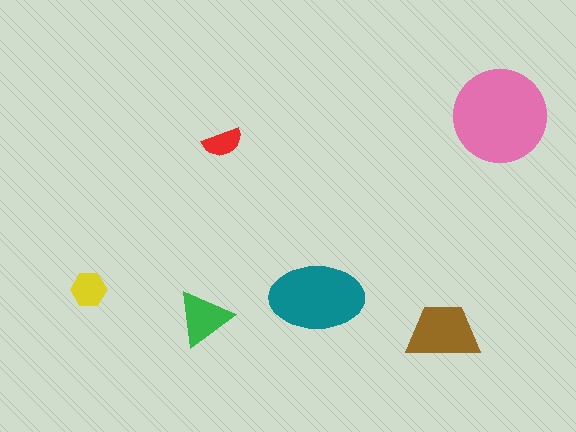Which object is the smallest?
The red semicircle.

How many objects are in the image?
There are 6 objects in the image.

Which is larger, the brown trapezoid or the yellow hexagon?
The brown trapezoid.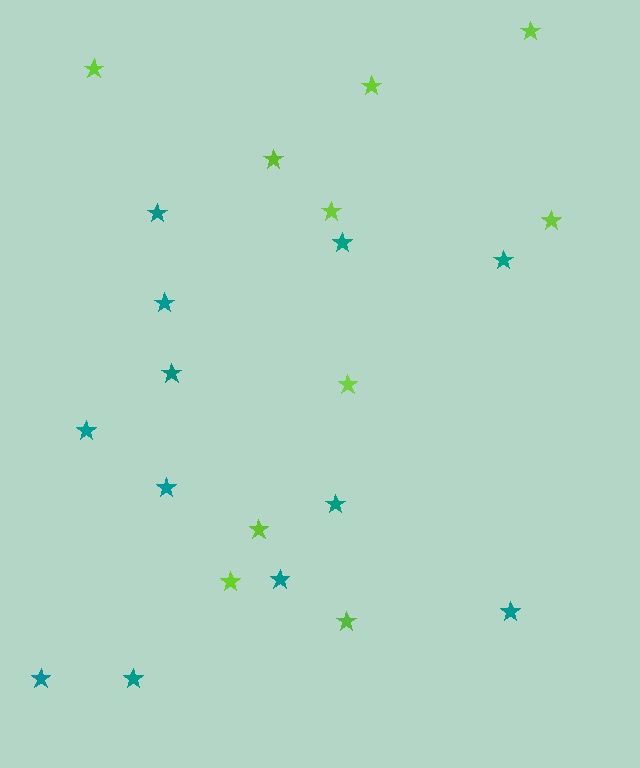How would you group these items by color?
There are 2 groups: one group of teal stars (12) and one group of lime stars (10).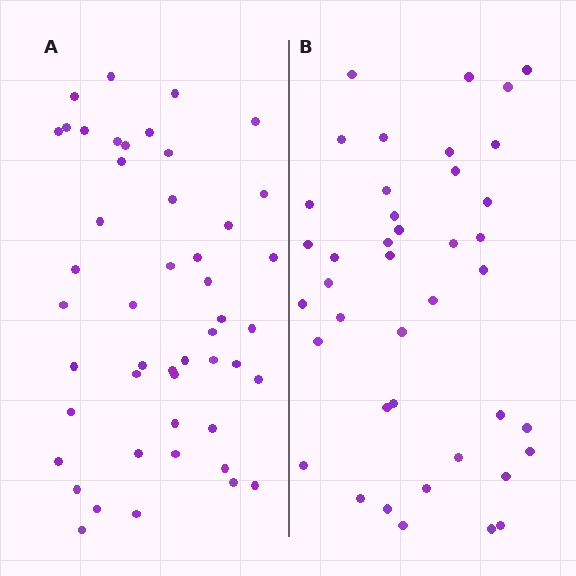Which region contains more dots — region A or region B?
Region A (the left region) has more dots.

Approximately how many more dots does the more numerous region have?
Region A has roughly 8 or so more dots than region B.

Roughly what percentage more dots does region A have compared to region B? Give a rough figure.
About 15% more.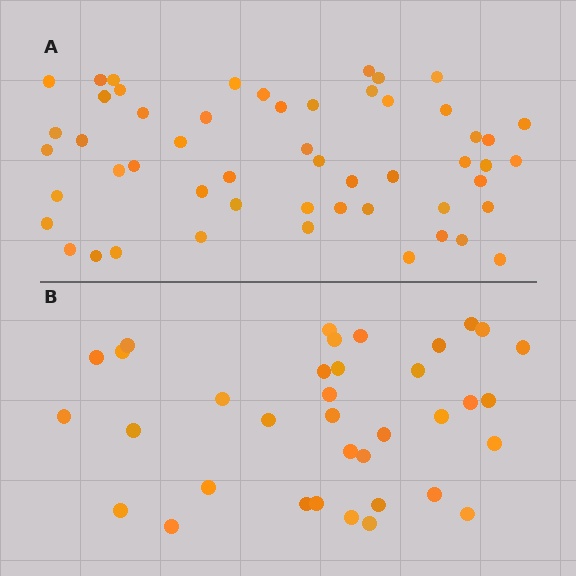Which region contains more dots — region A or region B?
Region A (the top region) has more dots.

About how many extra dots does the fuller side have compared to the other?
Region A has approximately 15 more dots than region B.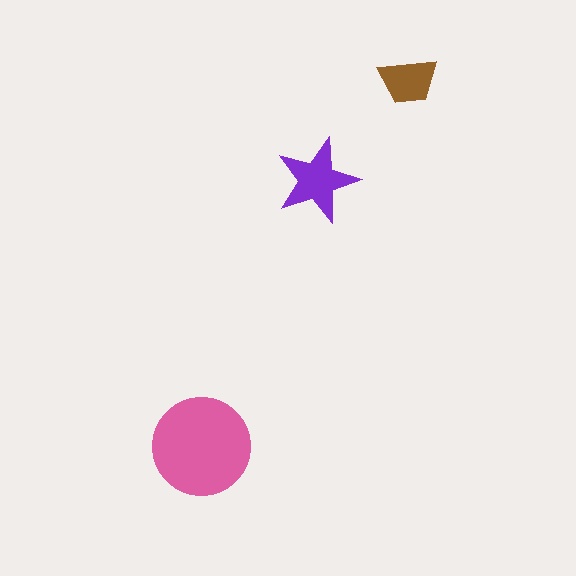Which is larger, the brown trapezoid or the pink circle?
The pink circle.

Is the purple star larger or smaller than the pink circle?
Smaller.